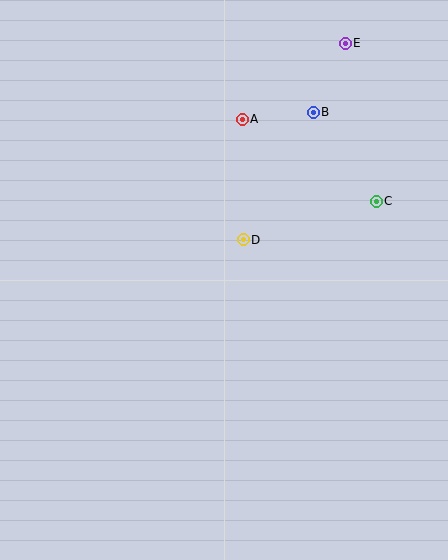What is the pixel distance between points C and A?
The distance between C and A is 157 pixels.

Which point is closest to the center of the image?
Point D at (243, 240) is closest to the center.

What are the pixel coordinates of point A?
Point A is at (242, 119).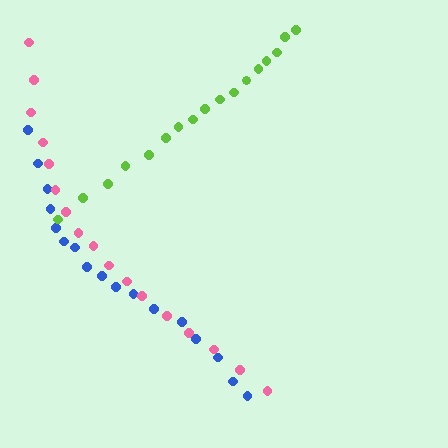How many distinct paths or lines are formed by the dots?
There are 3 distinct paths.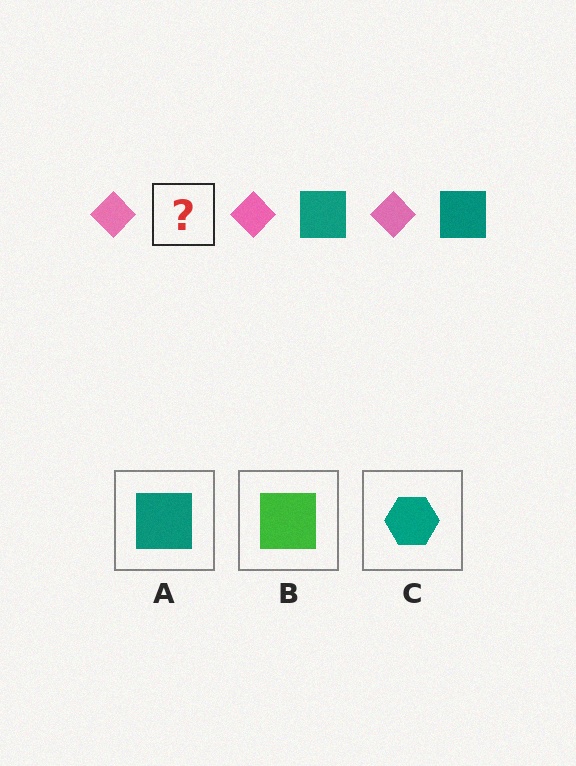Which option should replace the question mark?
Option A.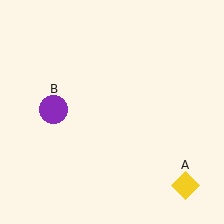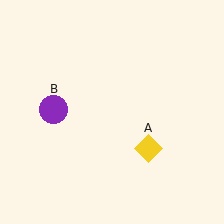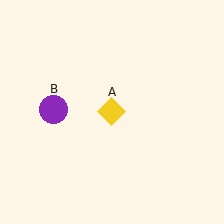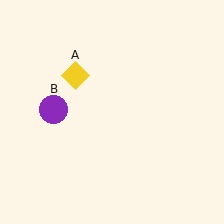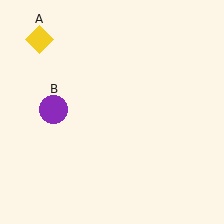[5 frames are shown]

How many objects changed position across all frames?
1 object changed position: yellow diamond (object A).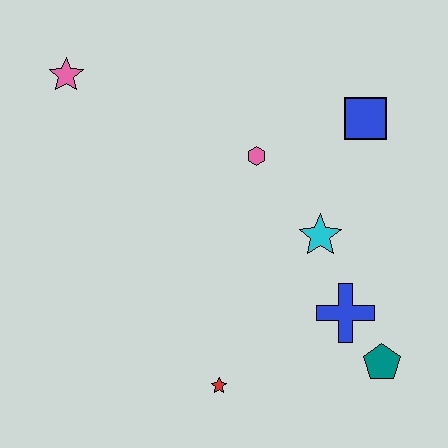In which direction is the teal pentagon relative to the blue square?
The teal pentagon is below the blue square.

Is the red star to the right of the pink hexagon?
No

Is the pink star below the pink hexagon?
No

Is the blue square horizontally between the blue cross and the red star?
No